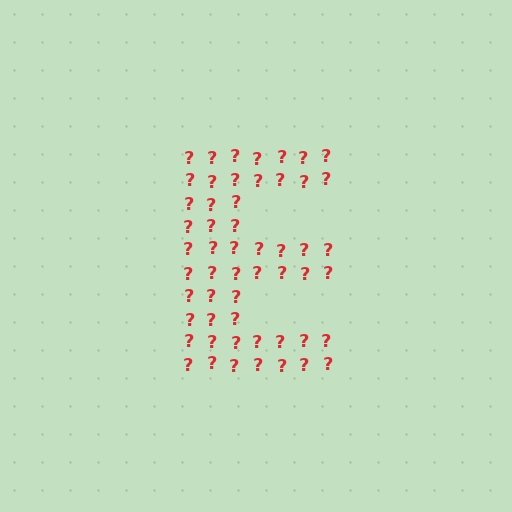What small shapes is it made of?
It is made of small question marks.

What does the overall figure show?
The overall figure shows the letter E.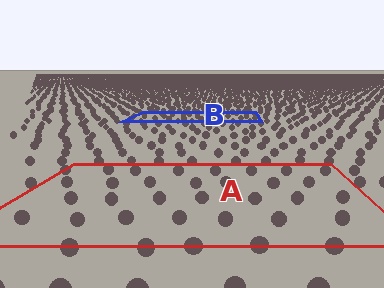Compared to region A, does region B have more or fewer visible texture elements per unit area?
Region B has more texture elements per unit area — they are packed more densely because it is farther away.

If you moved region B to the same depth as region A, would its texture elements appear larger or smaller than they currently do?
They would appear larger. At a closer depth, the same texture elements are projected at a bigger on-screen size.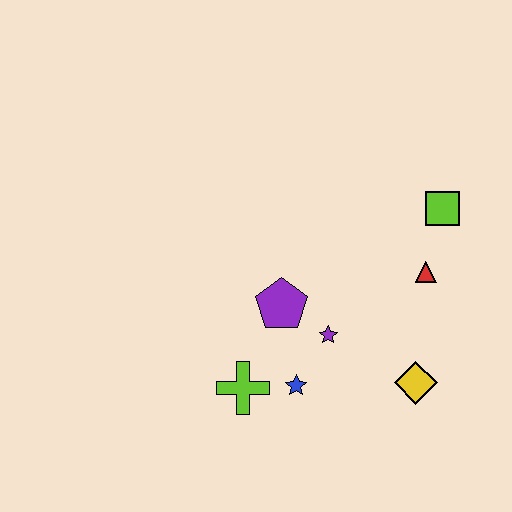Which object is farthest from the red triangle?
The lime cross is farthest from the red triangle.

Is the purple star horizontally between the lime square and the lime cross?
Yes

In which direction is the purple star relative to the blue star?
The purple star is above the blue star.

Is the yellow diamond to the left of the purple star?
No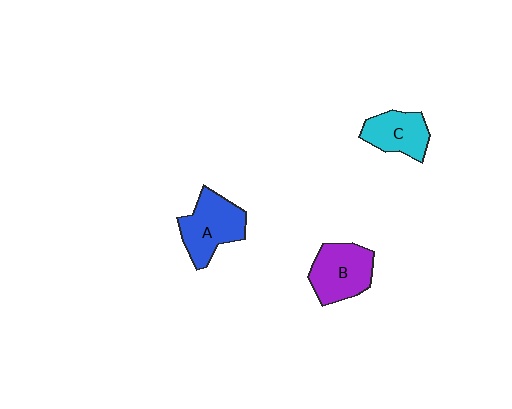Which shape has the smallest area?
Shape C (cyan).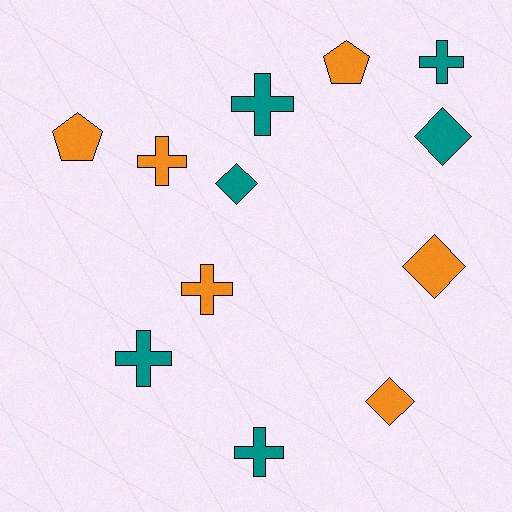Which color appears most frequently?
Orange, with 6 objects.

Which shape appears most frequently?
Cross, with 6 objects.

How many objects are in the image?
There are 12 objects.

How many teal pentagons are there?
There are no teal pentagons.